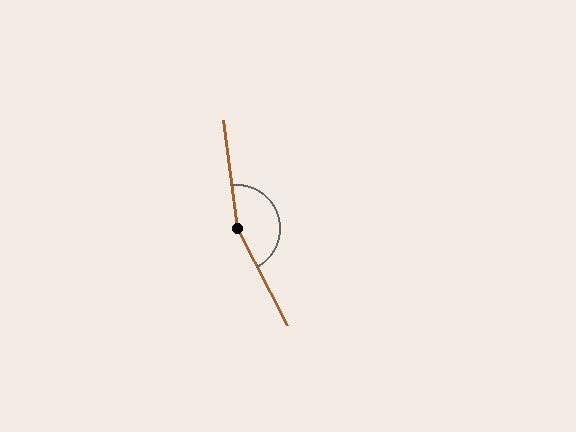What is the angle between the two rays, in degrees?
Approximately 160 degrees.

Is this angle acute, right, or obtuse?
It is obtuse.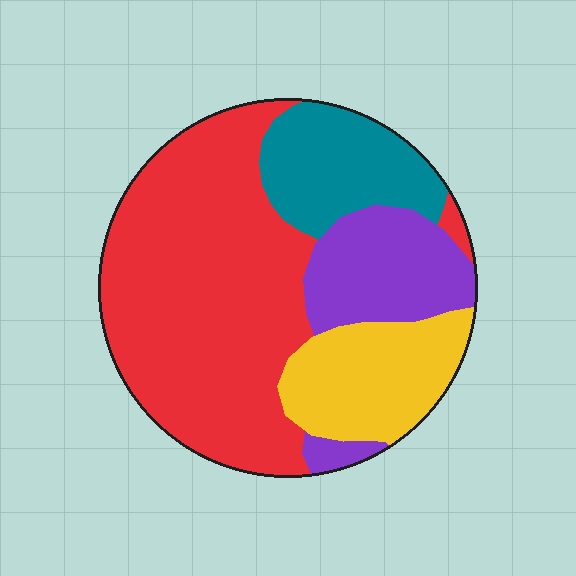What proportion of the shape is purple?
Purple covers about 15% of the shape.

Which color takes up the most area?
Red, at roughly 50%.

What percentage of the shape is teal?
Teal covers about 15% of the shape.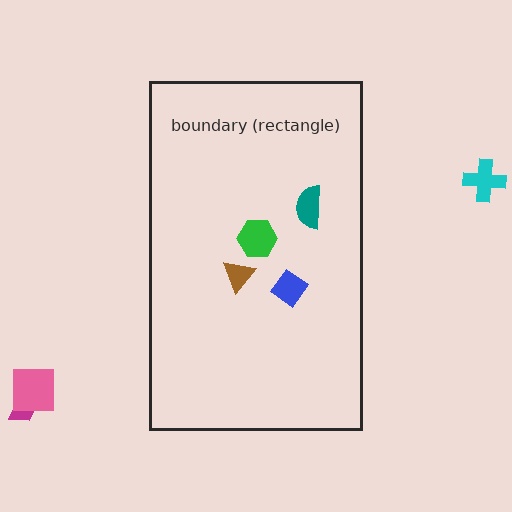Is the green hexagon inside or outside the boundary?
Inside.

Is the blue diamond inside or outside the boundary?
Inside.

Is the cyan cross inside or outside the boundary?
Outside.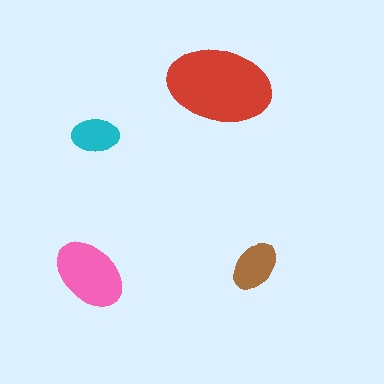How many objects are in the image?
There are 4 objects in the image.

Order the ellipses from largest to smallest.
the red one, the pink one, the brown one, the cyan one.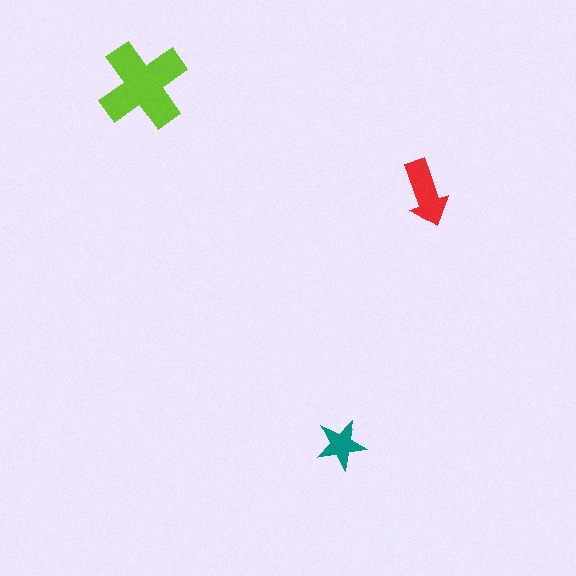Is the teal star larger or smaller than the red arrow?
Smaller.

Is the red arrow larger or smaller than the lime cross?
Smaller.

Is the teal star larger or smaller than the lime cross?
Smaller.